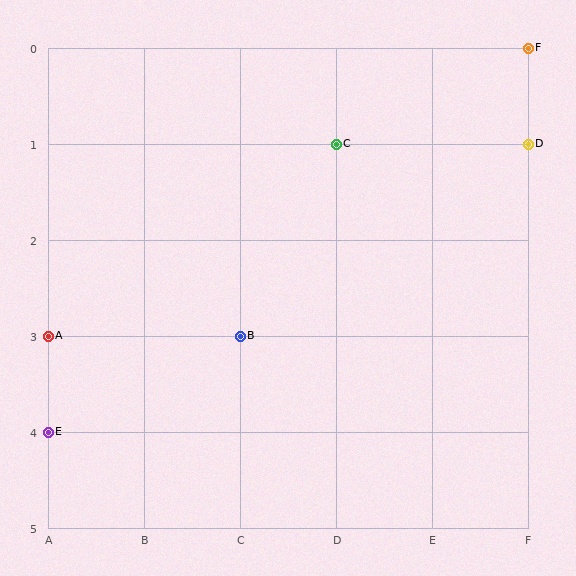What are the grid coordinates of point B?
Point B is at grid coordinates (C, 3).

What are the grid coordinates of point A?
Point A is at grid coordinates (A, 3).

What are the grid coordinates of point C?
Point C is at grid coordinates (D, 1).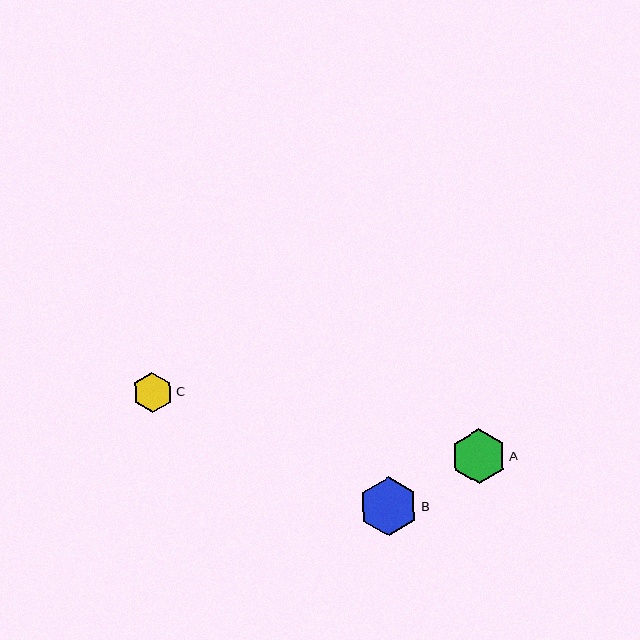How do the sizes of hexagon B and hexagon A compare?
Hexagon B and hexagon A are approximately the same size.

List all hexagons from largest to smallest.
From largest to smallest: B, A, C.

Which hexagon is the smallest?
Hexagon C is the smallest with a size of approximately 40 pixels.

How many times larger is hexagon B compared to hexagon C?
Hexagon B is approximately 1.5 times the size of hexagon C.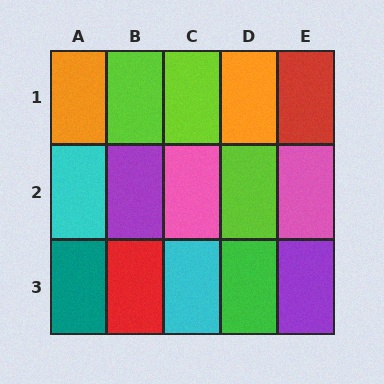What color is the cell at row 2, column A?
Cyan.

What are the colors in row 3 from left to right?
Teal, red, cyan, green, purple.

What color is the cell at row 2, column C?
Pink.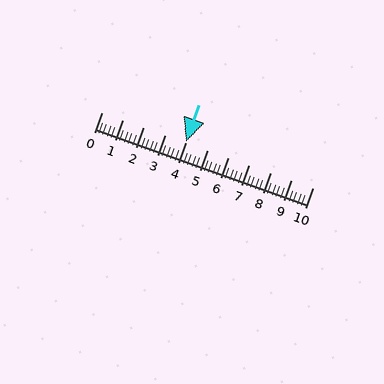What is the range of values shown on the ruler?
The ruler shows values from 0 to 10.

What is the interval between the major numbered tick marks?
The major tick marks are spaced 1 units apart.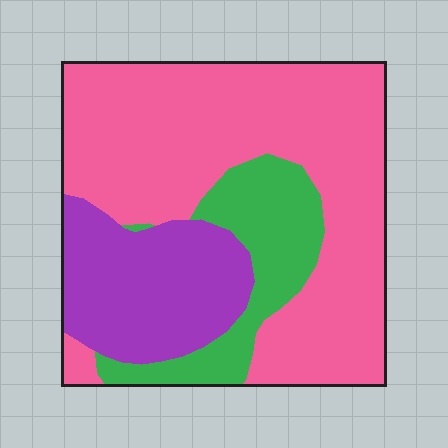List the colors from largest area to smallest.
From largest to smallest: pink, purple, green.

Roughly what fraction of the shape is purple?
Purple covers around 25% of the shape.